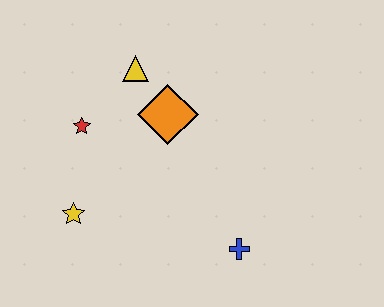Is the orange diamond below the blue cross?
No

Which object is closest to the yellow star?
The red star is closest to the yellow star.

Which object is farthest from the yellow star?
The blue cross is farthest from the yellow star.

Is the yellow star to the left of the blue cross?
Yes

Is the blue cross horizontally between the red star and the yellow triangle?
No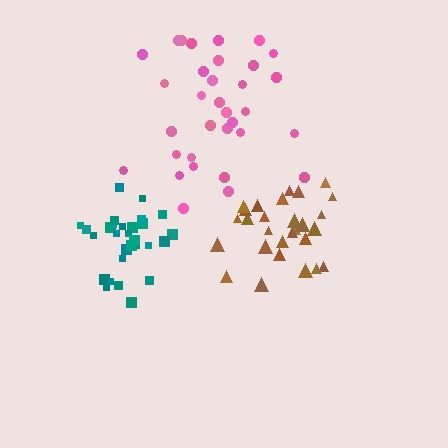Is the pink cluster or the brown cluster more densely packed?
Brown.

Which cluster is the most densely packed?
Teal.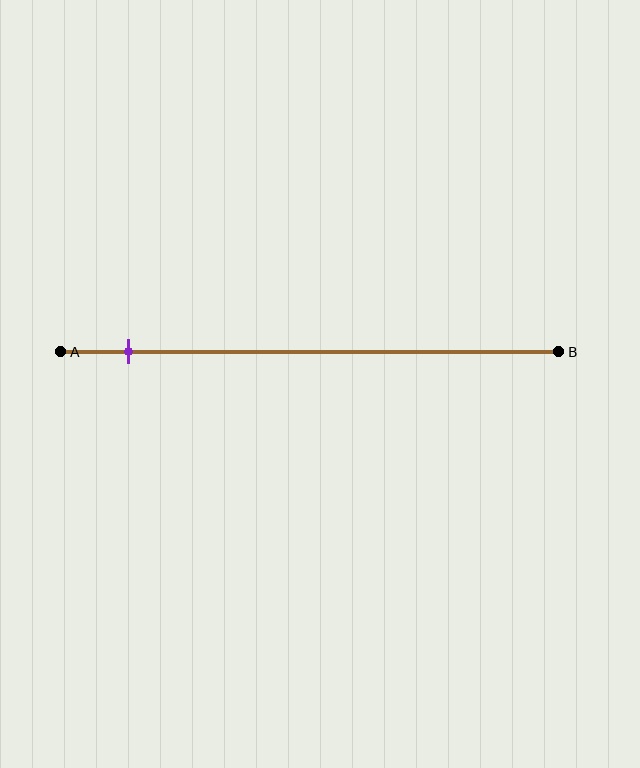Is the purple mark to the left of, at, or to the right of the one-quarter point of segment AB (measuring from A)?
The purple mark is to the left of the one-quarter point of segment AB.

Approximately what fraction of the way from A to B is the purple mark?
The purple mark is approximately 15% of the way from A to B.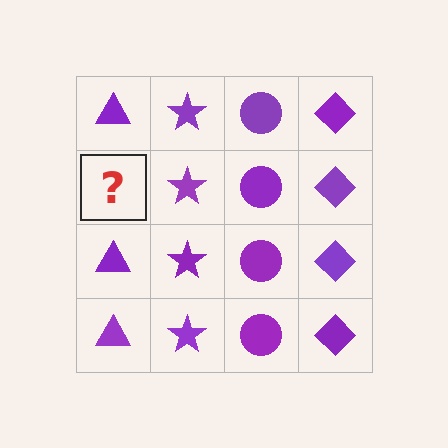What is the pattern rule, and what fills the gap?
The rule is that each column has a consistent shape. The gap should be filled with a purple triangle.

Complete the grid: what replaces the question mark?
The question mark should be replaced with a purple triangle.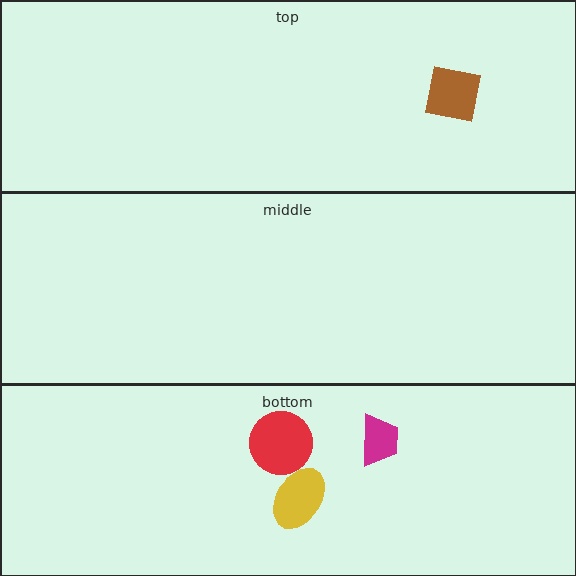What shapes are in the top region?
The brown square.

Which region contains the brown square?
The top region.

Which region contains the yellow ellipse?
The bottom region.